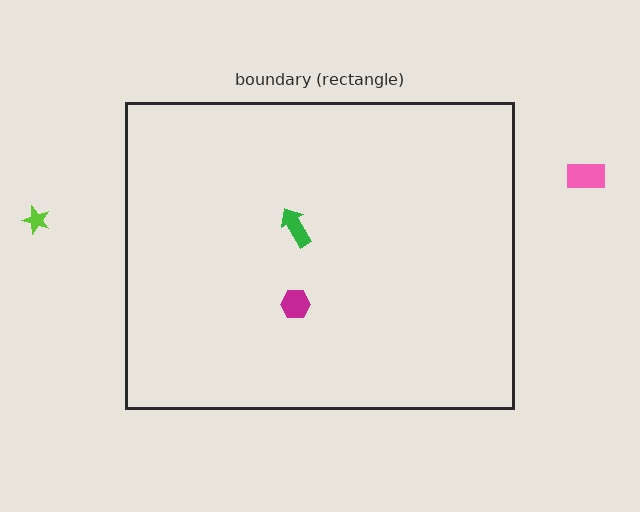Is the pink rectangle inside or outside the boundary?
Outside.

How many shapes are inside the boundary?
2 inside, 2 outside.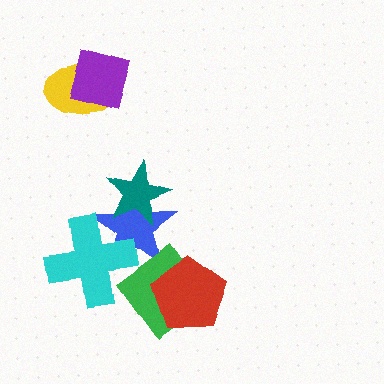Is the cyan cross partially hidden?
Yes, it is partially covered by another shape.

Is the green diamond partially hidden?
Yes, it is partially covered by another shape.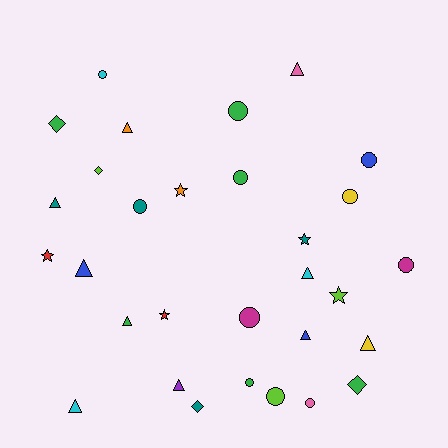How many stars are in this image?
There are 5 stars.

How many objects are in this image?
There are 30 objects.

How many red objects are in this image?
There are 2 red objects.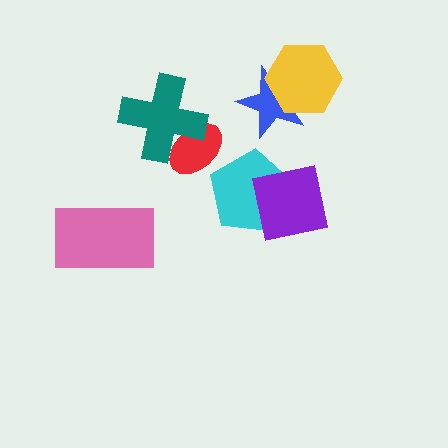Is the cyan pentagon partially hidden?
Yes, it is partially covered by another shape.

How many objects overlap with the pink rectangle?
0 objects overlap with the pink rectangle.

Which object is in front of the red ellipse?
The teal cross is in front of the red ellipse.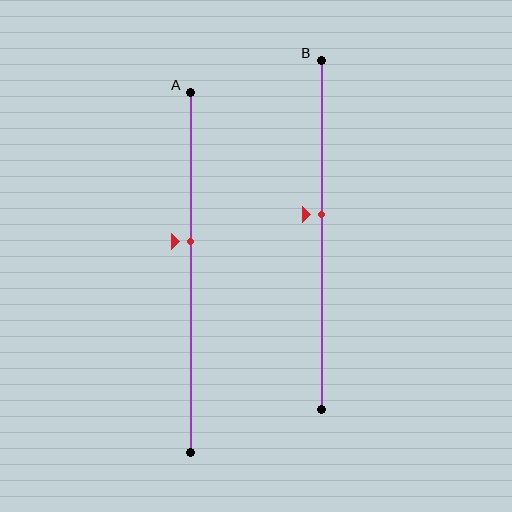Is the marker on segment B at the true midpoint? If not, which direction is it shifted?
No, the marker on segment B is shifted upward by about 6% of the segment length.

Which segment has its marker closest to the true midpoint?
Segment B has its marker closest to the true midpoint.